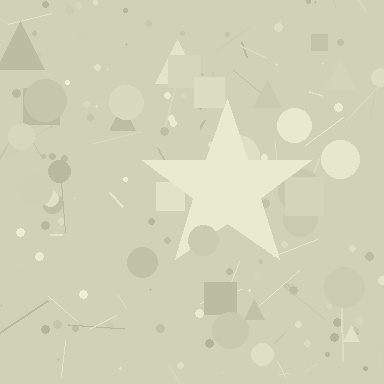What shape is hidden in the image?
A star is hidden in the image.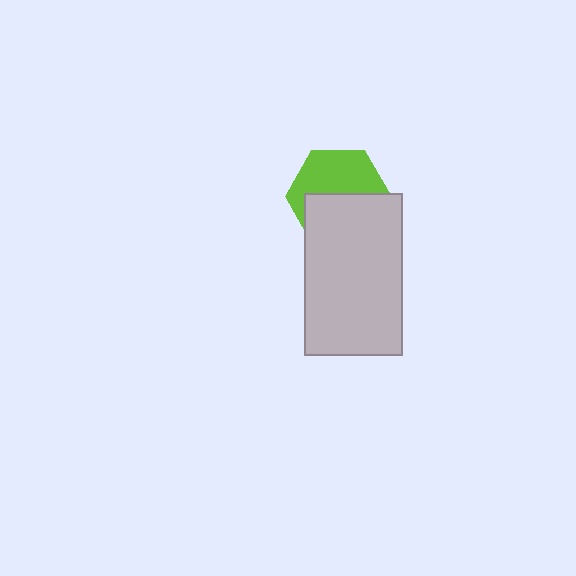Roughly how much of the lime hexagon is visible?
About half of it is visible (roughly 51%).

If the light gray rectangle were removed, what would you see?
You would see the complete lime hexagon.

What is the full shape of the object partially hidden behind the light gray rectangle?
The partially hidden object is a lime hexagon.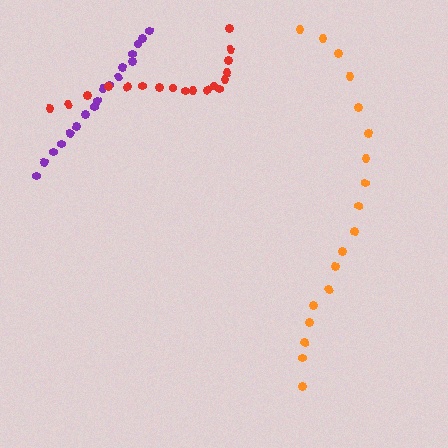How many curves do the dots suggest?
There are 3 distinct paths.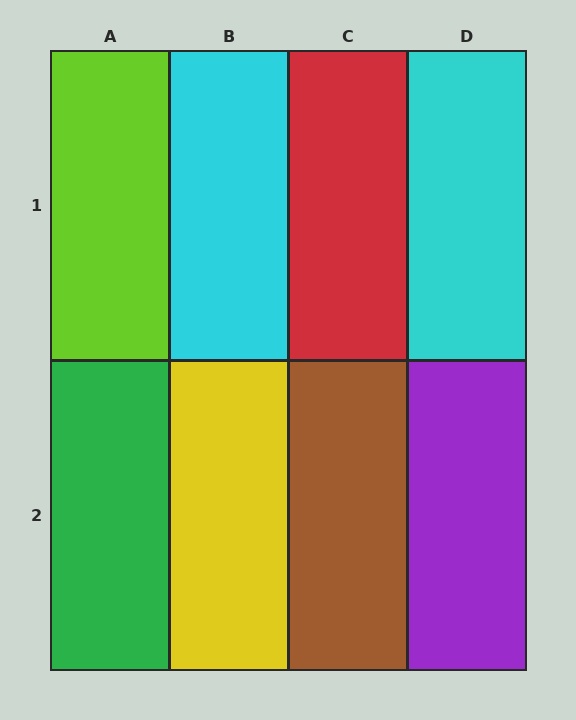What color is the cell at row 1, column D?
Cyan.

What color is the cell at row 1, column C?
Red.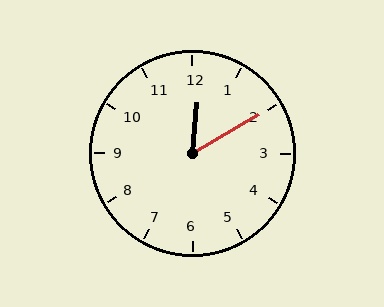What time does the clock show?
12:10.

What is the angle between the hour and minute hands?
Approximately 55 degrees.